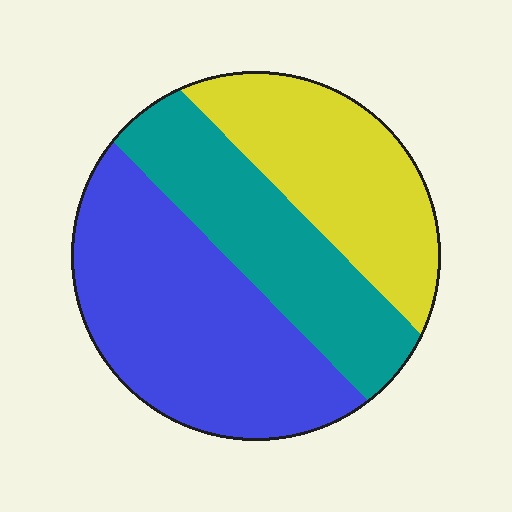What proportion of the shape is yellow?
Yellow covers around 30% of the shape.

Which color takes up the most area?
Blue, at roughly 45%.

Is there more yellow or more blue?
Blue.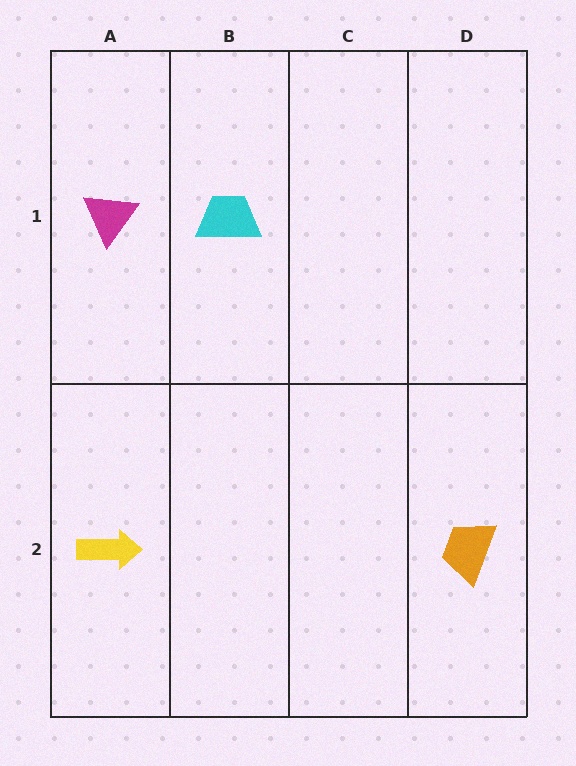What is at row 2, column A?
A yellow arrow.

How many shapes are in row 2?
2 shapes.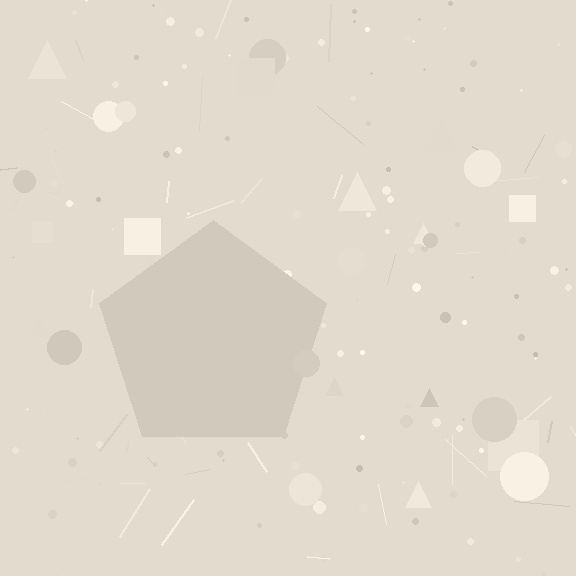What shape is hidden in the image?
A pentagon is hidden in the image.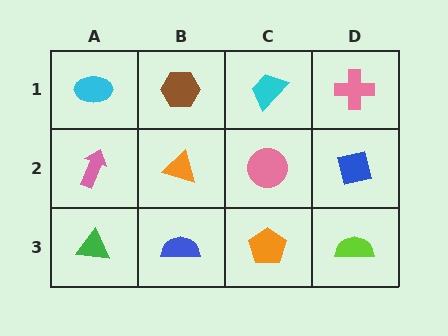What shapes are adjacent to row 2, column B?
A brown hexagon (row 1, column B), a blue semicircle (row 3, column B), a pink arrow (row 2, column A), a pink circle (row 2, column C).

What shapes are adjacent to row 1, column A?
A pink arrow (row 2, column A), a brown hexagon (row 1, column B).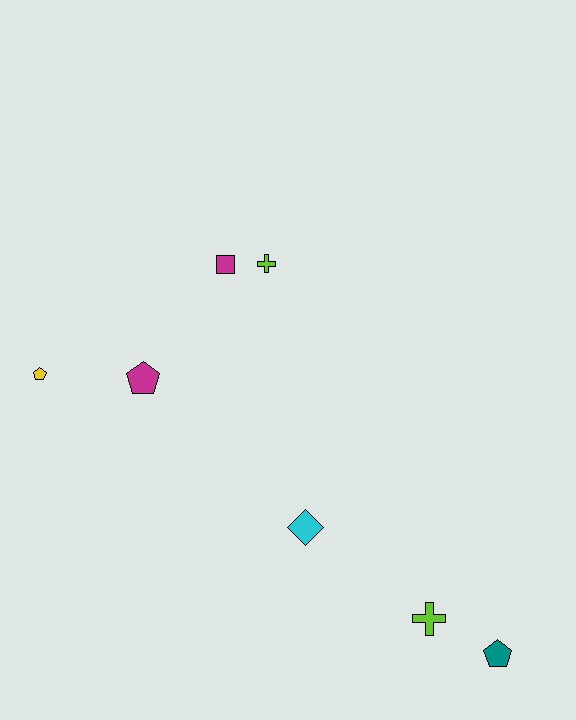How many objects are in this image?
There are 7 objects.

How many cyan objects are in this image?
There is 1 cyan object.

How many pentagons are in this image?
There are 3 pentagons.